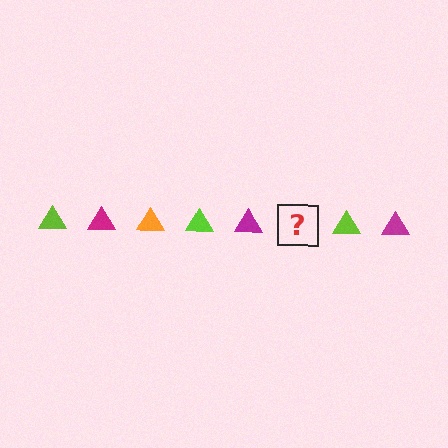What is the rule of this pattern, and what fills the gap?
The rule is that the pattern cycles through lime, magenta, orange triangles. The gap should be filled with an orange triangle.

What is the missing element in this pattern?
The missing element is an orange triangle.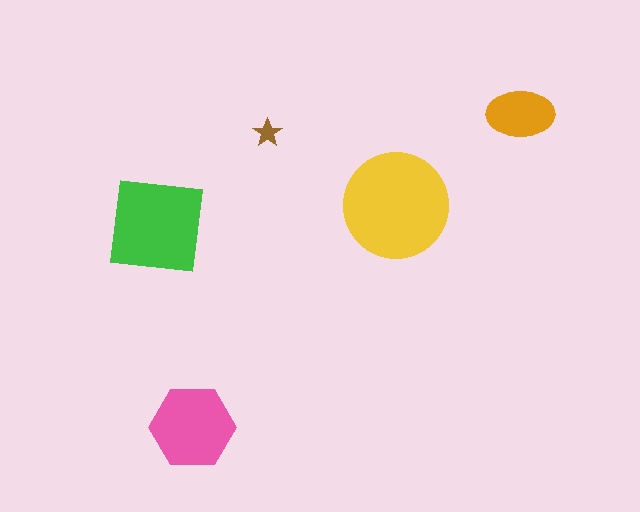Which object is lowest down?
The pink hexagon is bottommost.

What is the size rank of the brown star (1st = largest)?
5th.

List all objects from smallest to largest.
The brown star, the orange ellipse, the pink hexagon, the green square, the yellow circle.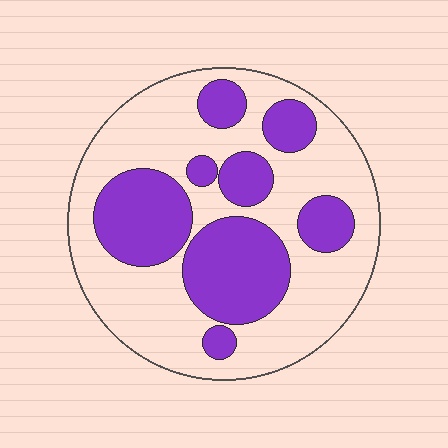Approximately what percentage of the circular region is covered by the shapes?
Approximately 35%.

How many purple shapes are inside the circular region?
8.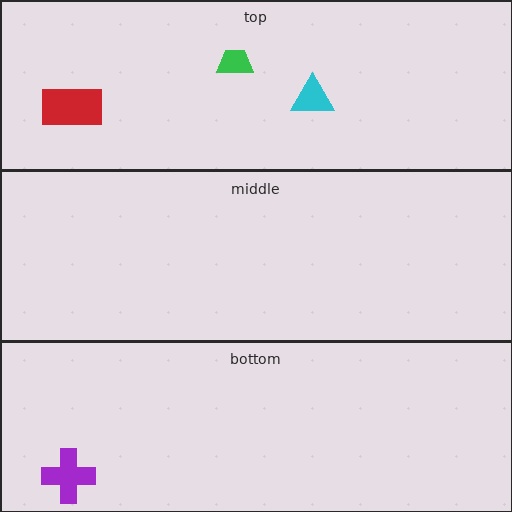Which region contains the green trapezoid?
The top region.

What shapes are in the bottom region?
The purple cross.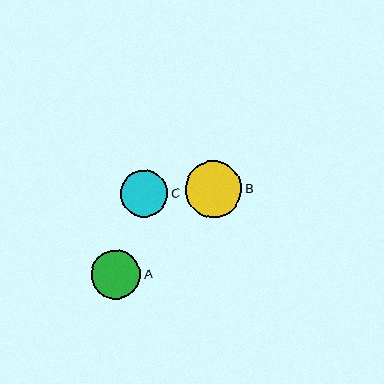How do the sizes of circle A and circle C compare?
Circle A and circle C are approximately the same size.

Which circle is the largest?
Circle B is the largest with a size of approximately 56 pixels.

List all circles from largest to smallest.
From largest to smallest: B, A, C.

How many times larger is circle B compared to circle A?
Circle B is approximately 1.2 times the size of circle A.